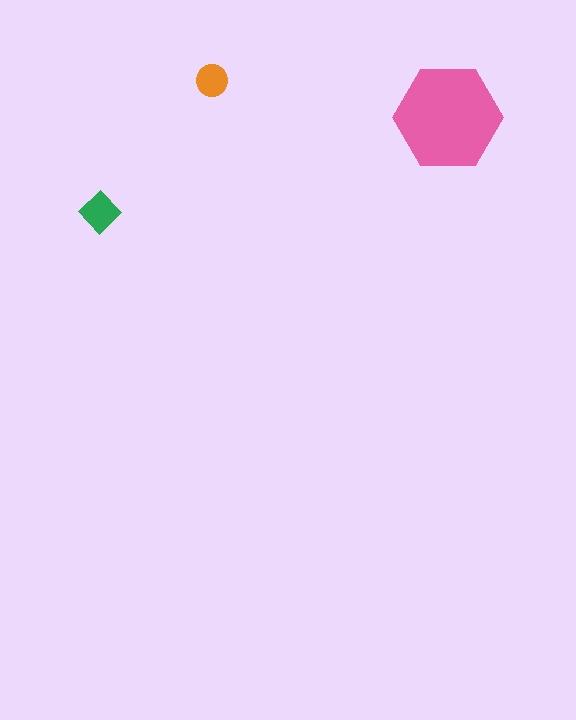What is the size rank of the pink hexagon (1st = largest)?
1st.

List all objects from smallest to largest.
The orange circle, the green diamond, the pink hexagon.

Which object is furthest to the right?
The pink hexagon is rightmost.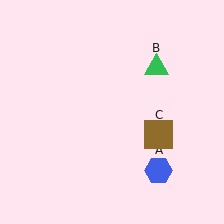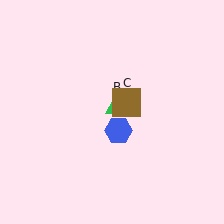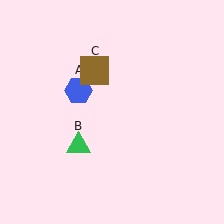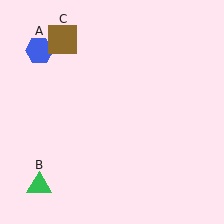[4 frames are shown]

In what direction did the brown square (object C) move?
The brown square (object C) moved up and to the left.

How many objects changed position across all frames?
3 objects changed position: blue hexagon (object A), green triangle (object B), brown square (object C).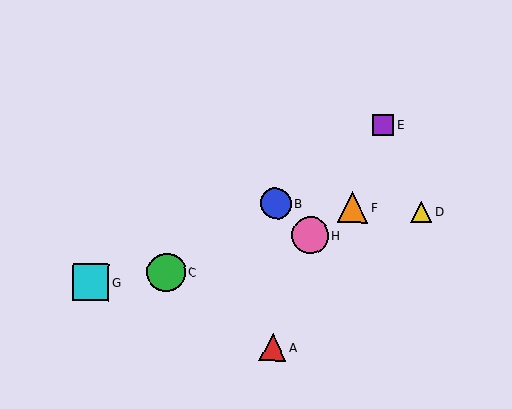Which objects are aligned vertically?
Objects A, B are aligned vertically.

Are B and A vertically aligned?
Yes, both are at x≈276.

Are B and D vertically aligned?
No, B is at x≈276 and D is at x≈421.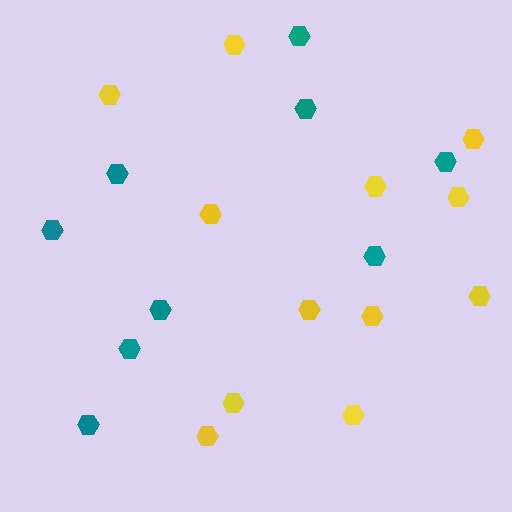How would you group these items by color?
There are 2 groups: one group of teal hexagons (9) and one group of yellow hexagons (12).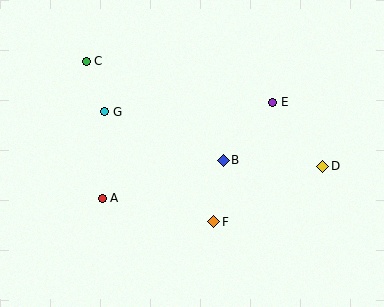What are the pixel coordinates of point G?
Point G is at (105, 112).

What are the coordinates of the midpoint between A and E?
The midpoint between A and E is at (187, 150).